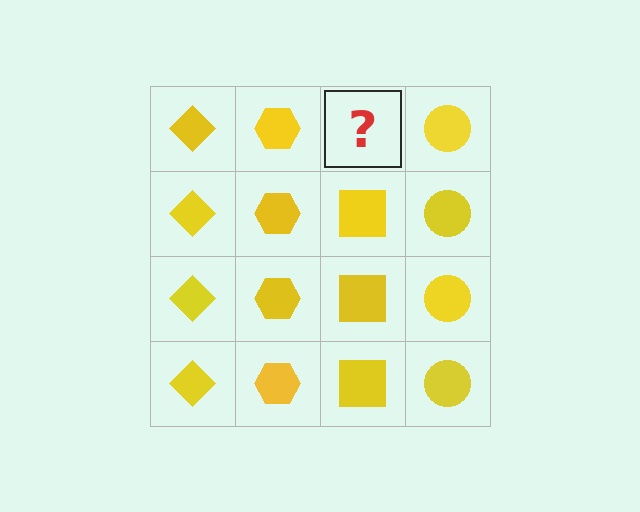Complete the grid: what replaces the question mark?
The question mark should be replaced with a yellow square.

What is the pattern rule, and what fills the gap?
The rule is that each column has a consistent shape. The gap should be filled with a yellow square.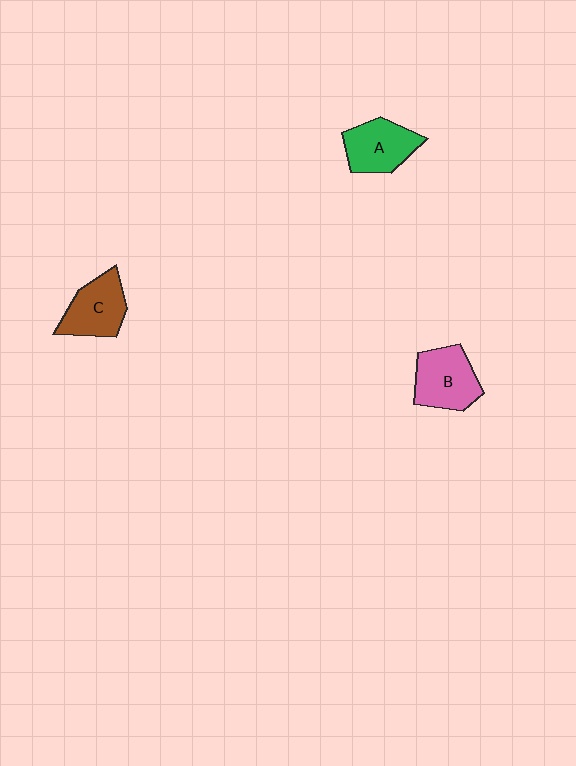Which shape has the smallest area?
Shape C (brown).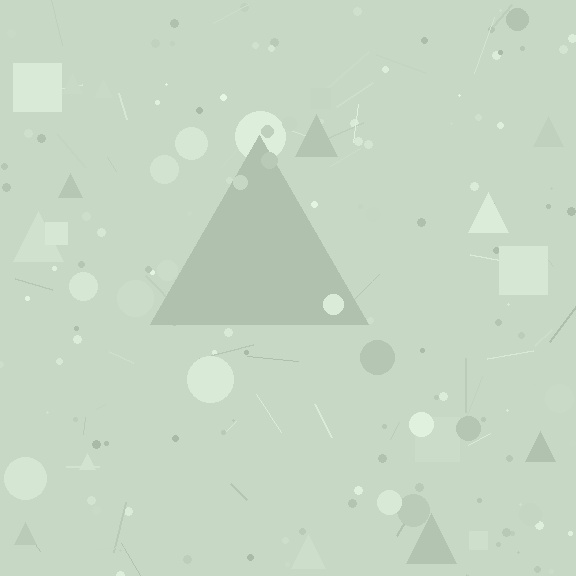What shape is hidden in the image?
A triangle is hidden in the image.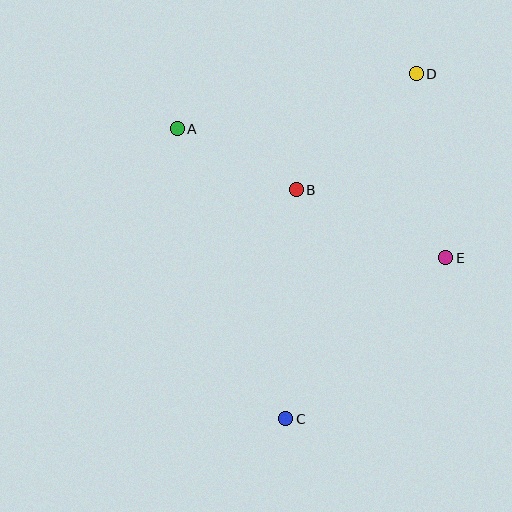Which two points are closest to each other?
Points A and B are closest to each other.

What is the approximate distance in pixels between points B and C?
The distance between B and C is approximately 229 pixels.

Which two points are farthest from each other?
Points C and D are farthest from each other.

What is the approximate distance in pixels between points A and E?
The distance between A and E is approximately 298 pixels.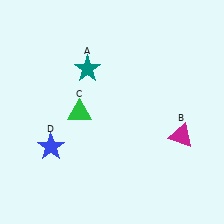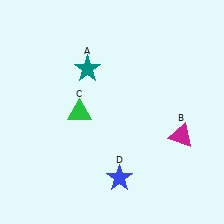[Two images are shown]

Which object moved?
The blue star (D) moved right.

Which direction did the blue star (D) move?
The blue star (D) moved right.